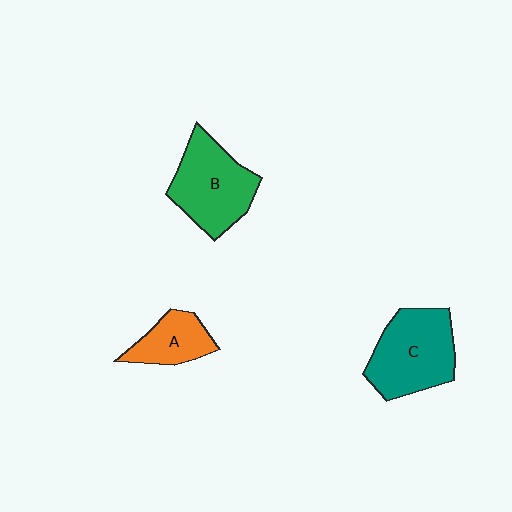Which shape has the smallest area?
Shape A (orange).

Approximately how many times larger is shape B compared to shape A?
Approximately 1.8 times.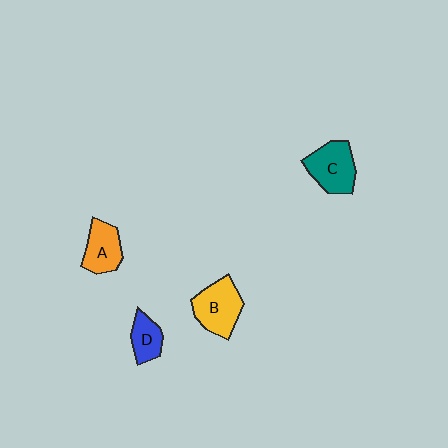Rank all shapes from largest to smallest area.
From largest to smallest: B (yellow), C (teal), A (orange), D (blue).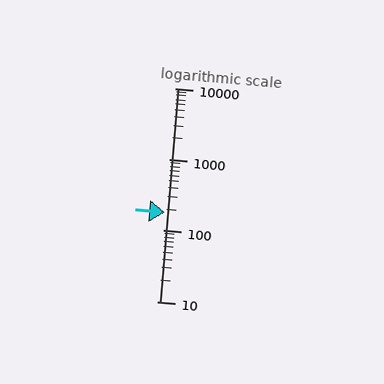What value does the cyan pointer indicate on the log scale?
The pointer indicates approximately 180.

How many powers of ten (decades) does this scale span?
The scale spans 3 decades, from 10 to 10000.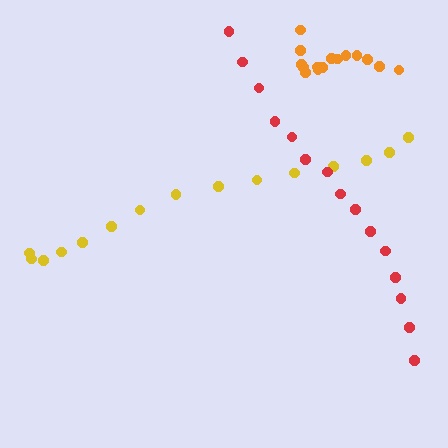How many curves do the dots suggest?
There are 3 distinct paths.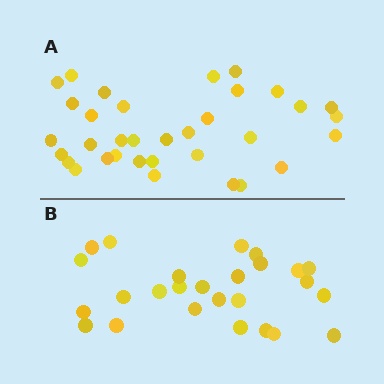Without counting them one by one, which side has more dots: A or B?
Region A (the top region) has more dots.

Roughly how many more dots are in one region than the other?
Region A has roughly 8 or so more dots than region B.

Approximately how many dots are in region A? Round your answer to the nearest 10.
About 30 dots. (The exact count is 34, which rounds to 30.)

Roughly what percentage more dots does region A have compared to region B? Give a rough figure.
About 30% more.